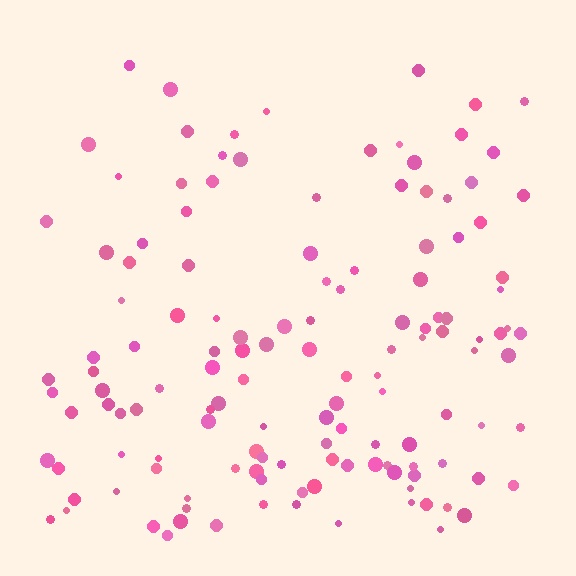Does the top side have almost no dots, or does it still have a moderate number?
Still a moderate number, just noticeably fewer than the bottom.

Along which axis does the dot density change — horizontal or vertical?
Vertical.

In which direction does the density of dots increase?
From top to bottom, with the bottom side densest.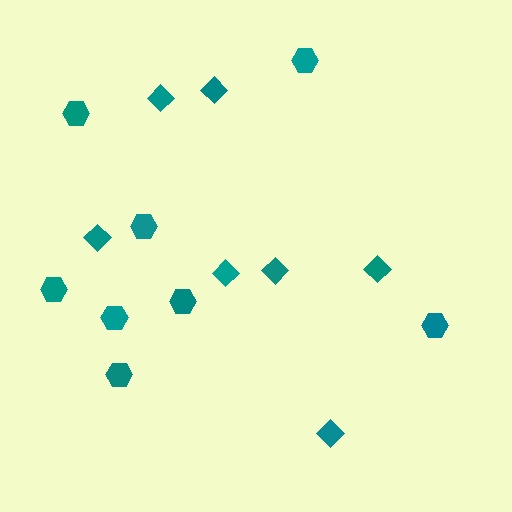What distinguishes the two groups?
There are 2 groups: one group of diamonds (7) and one group of hexagons (8).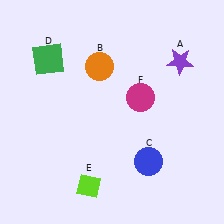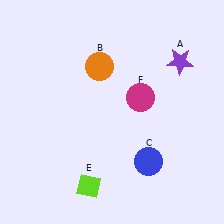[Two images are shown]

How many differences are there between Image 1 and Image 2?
There is 1 difference between the two images.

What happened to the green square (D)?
The green square (D) was removed in Image 2. It was in the top-left area of Image 1.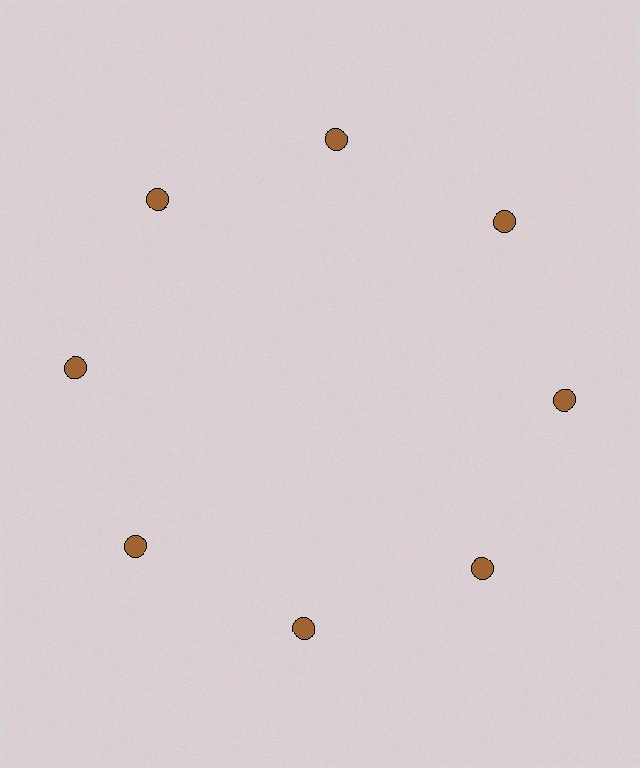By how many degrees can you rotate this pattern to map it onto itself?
The pattern maps onto itself every 45 degrees of rotation.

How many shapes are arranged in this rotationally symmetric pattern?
There are 8 shapes, arranged in 8 groups of 1.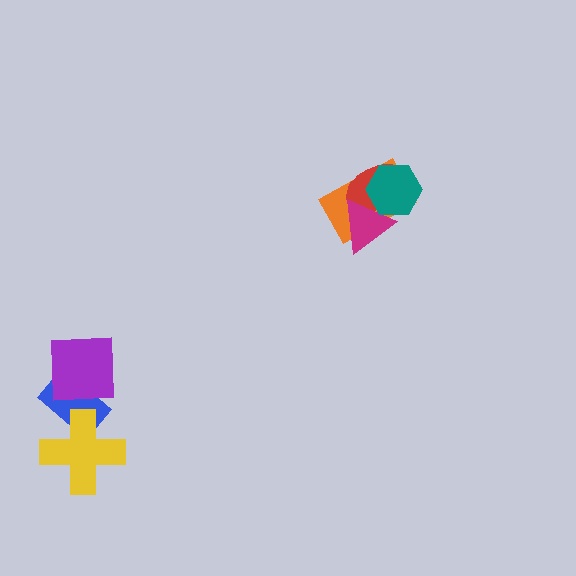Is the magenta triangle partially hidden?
Yes, it is partially covered by another shape.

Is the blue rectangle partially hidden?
Yes, it is partially covered by another shape.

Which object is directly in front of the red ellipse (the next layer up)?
The magenta triangle is directly in front of the red ellipse.